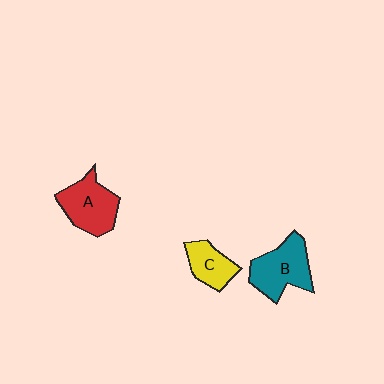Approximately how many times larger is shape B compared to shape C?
Approximately 1.6 times.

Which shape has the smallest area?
Shape C (yellow).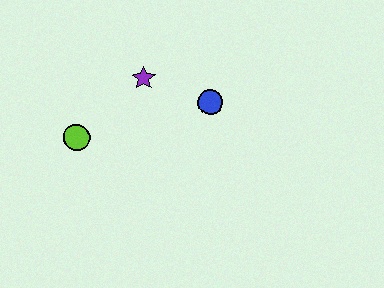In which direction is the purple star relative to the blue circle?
The purple star is to the left of the blue circle.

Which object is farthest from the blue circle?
The lime circle is farthest from the blue circle.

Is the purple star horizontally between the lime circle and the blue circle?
Yes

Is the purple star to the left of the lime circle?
No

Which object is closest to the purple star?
The blue circle is closest to the purple star.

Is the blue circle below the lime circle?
No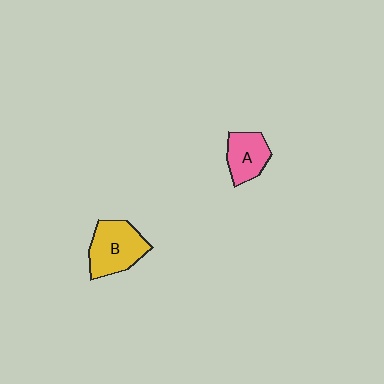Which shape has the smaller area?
Shape A (pink).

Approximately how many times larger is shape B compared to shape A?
Approximately 1.5 times.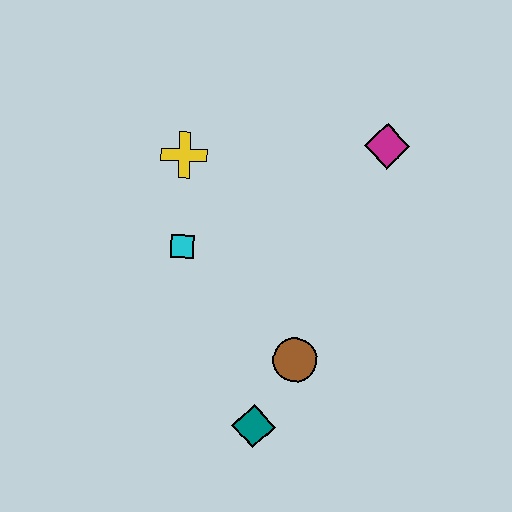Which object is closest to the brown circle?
The teal diamond is closest to the brown circle.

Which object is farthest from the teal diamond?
The magenta diamond is farthest from the teal diamond.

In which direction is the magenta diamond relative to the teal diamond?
The magenta diamond is above the teal diamond.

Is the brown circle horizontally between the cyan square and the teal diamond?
No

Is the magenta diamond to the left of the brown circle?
No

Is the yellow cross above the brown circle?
Yes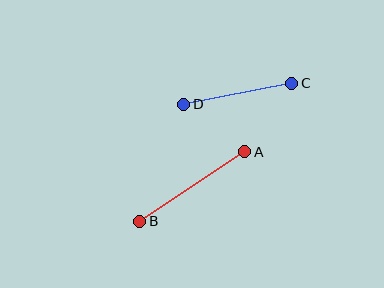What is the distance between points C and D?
The distance is approximately 110 pixels.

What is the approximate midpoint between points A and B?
The midpoint is at approximately (192, 187) pixels.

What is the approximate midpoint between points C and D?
The midpoint is at approximately (238, 94) pixels.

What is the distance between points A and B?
The distance is approximately 126 pixels.